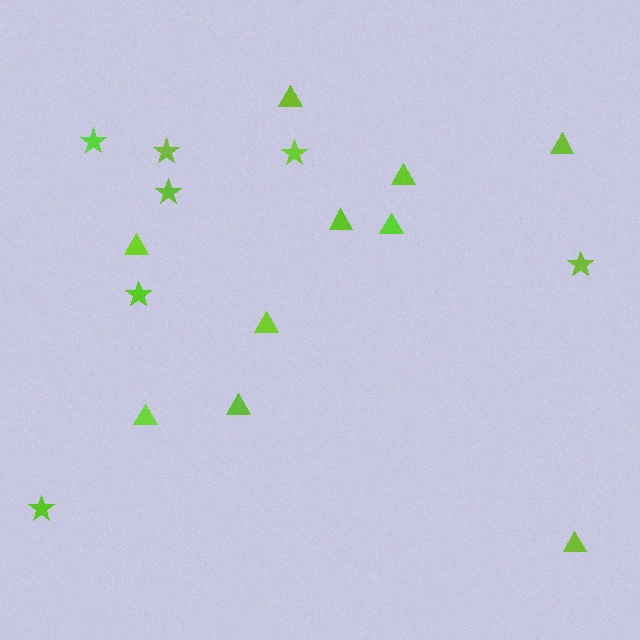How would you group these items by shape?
There are 2 groups: one group of triangles (10) and one group of stars (7).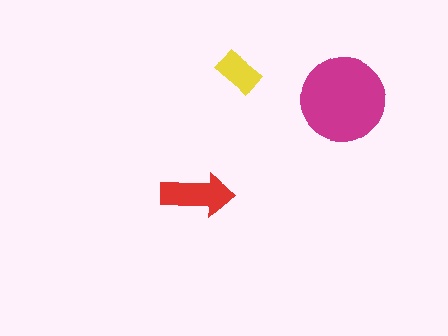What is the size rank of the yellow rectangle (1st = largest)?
3rd.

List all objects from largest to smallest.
The magenta circle, the red arrow, the yellow rectangle.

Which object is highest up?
The yellow rectangle is topmost.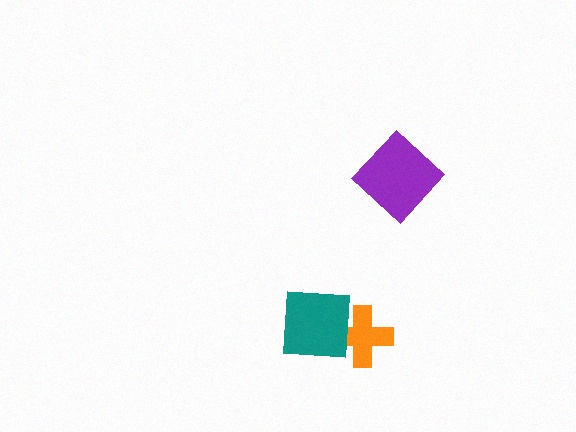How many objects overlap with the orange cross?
1 object overlaps with the orange cross.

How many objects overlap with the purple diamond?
0 objects overlap with the purple diamond.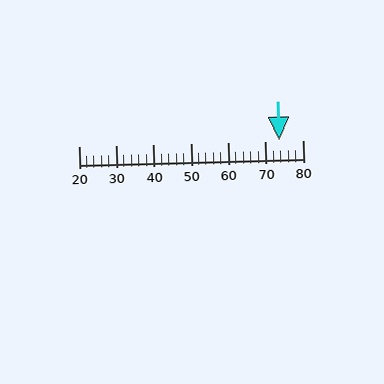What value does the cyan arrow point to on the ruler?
The cyan arrow points to approximately 74.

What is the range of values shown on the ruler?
The ruler shows values from 20 to 80.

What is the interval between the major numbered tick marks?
The major tick marks are spaced 10 units apart.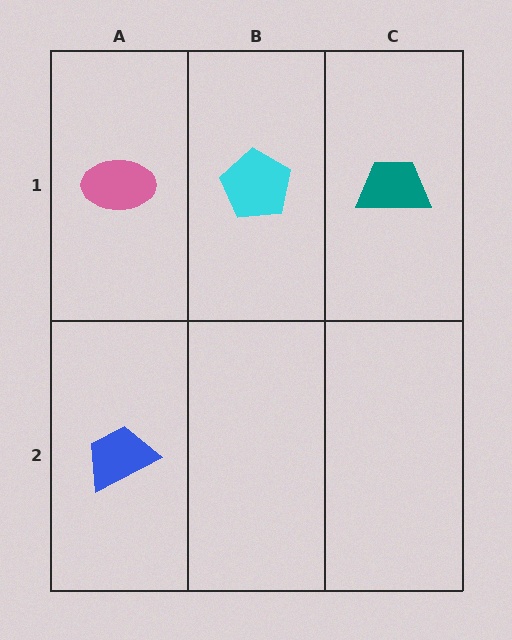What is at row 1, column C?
A teal trapezoid.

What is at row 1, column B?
A cyan pentagon.